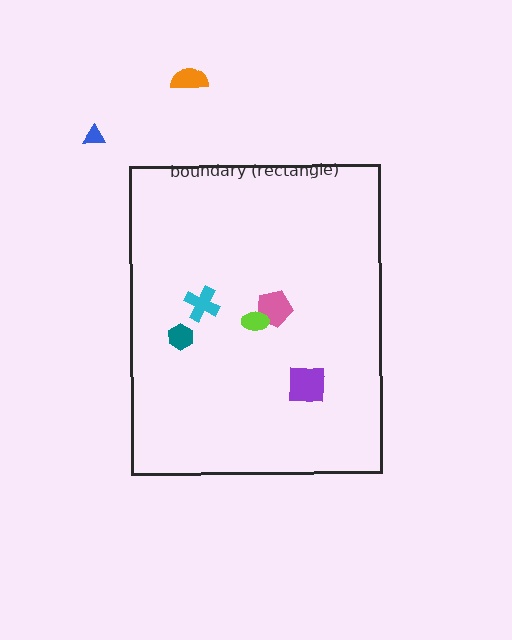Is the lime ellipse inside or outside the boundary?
Inside.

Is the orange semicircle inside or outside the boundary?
Outside.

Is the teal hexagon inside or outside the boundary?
Inside.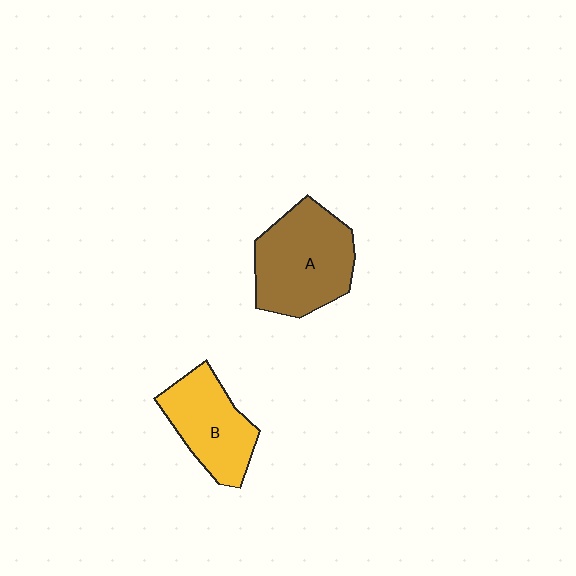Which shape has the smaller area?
Shape B (yellow).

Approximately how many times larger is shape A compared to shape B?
Approximately 1.3 times.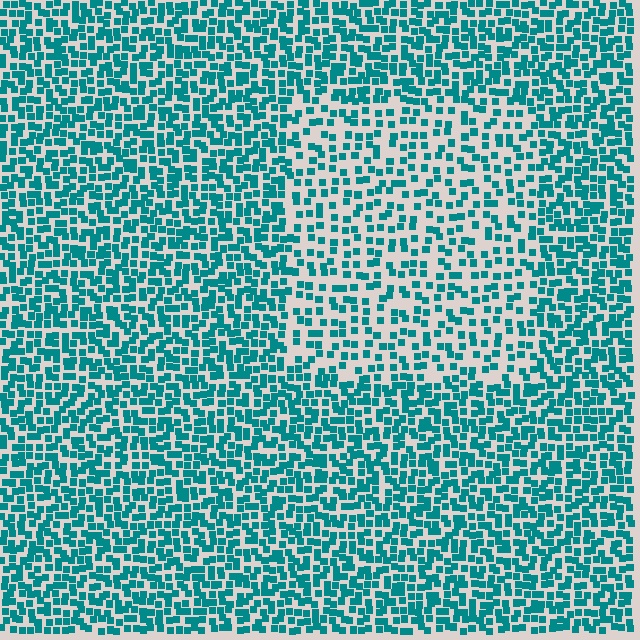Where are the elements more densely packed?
The elements are more densely packed outside the rectangle boundary.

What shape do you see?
I see a rectangle.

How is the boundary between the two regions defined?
The boundary is defined by a change in element density (approximately 1.8x ratio). All elements are the same color, size, and shape.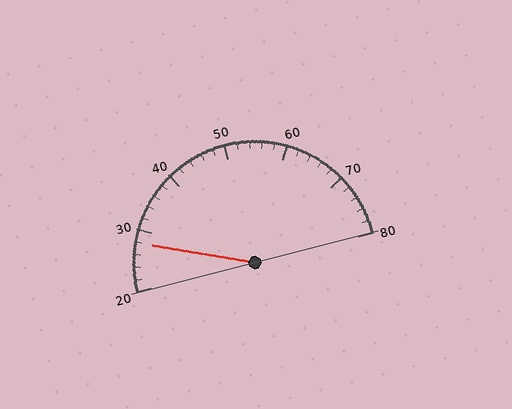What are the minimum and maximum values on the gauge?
The gauge ranges from 20 to 80.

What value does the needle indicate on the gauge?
The needle indicates approximately 28.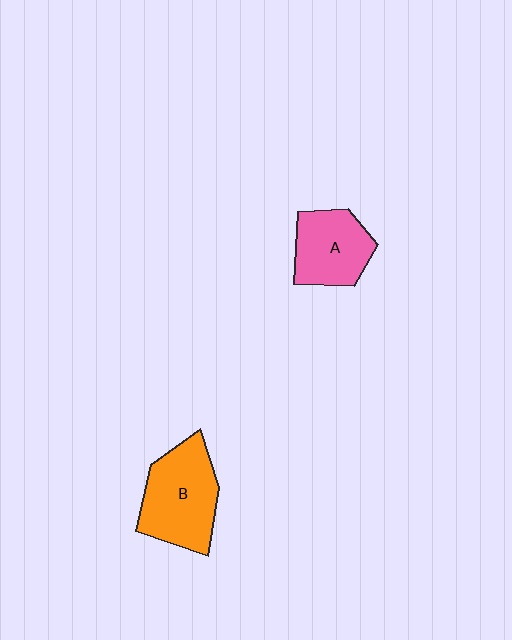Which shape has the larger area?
Shape B (orange).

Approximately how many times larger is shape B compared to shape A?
Approximately 1.3 times.